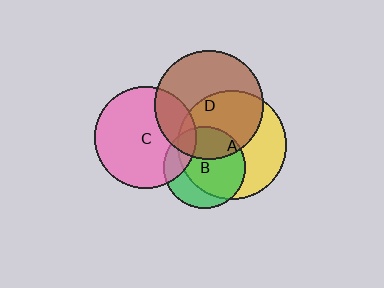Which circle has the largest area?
Circle D (brown).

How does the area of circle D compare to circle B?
Approximately 1.8 times.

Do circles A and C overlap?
Yes.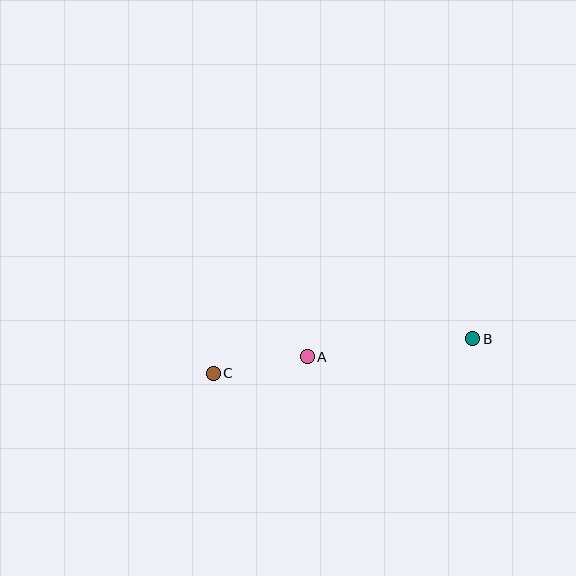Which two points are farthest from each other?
Points B and C are farthest from each other.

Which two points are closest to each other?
Points A and C are closest to each other.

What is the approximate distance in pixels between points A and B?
The distance between A and B is approximately 167 pixels.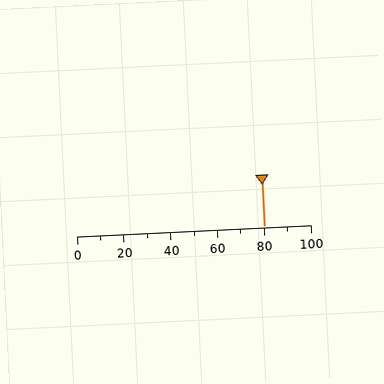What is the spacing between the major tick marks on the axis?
The major ticks are spaced 20 apart.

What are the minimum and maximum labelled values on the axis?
The axis runs from 0 to 100.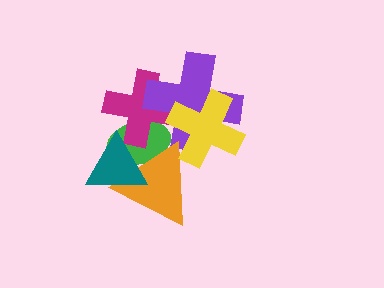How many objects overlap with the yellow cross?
3 objects overlap with the yellow cross.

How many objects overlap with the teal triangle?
3 objects overlap with the teal triangle.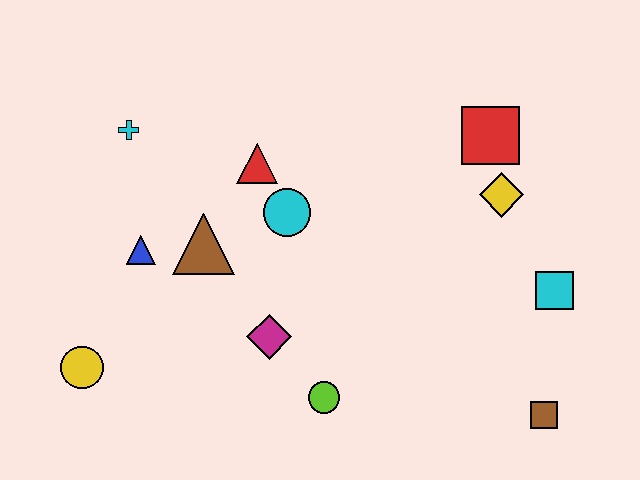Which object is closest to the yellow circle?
The blue triangle is closest to the yellow circle.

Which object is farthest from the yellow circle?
The cyan square is farthest from the yellow circle.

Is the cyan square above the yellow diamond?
No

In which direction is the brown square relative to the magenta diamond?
The brown square is to the right of the magenta diamond.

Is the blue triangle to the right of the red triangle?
No